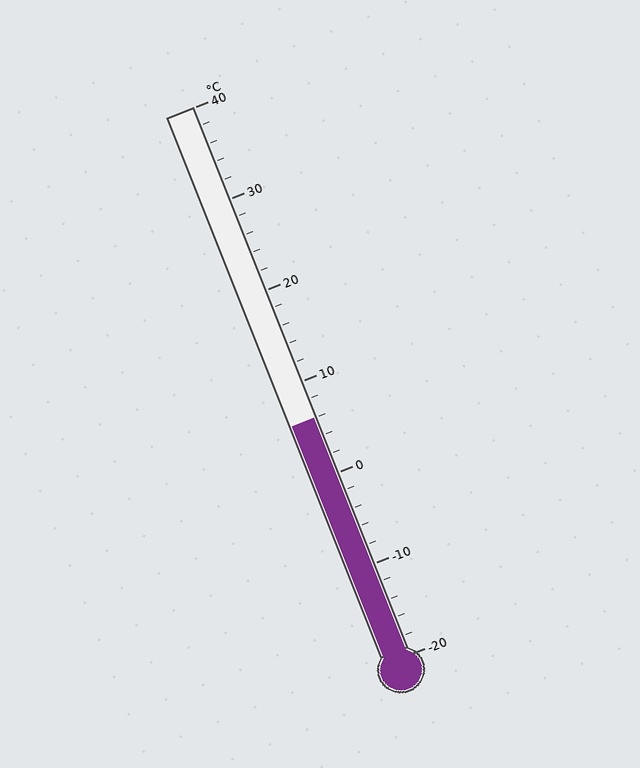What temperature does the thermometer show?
The thermometer shows approximately 6°C.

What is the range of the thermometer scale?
The thermometer scale ranges from -20°C to 40°C.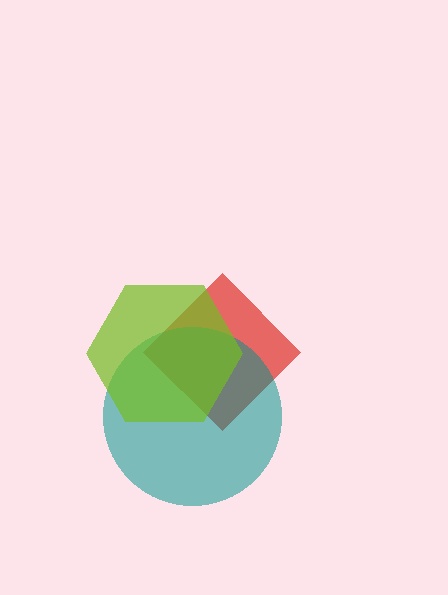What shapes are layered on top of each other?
The layered shapes are: a red diamond, a teal circle, a lime hexagon.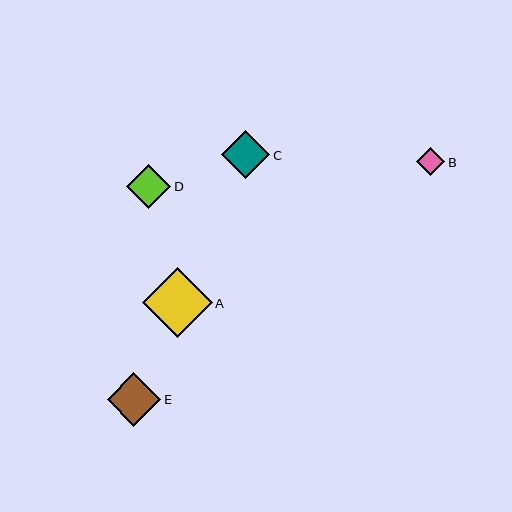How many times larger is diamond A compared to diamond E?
Diamond A is approximately 1.3 times the size of diamond E.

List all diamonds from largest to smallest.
From largest to smallest: A, E, C, D, B.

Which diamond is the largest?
Diamond A is the largest with a size of approximately 70 pixels.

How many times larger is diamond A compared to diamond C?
Diamond A is approximately 1.4 times the size of diamond C.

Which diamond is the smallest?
Diamond B is the smallest with a size of approximately 28 pixels.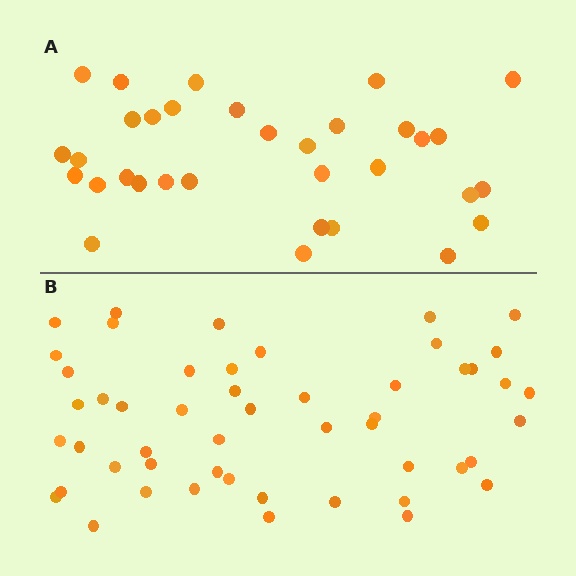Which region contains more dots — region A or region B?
Region B (the bottom region) has more dots.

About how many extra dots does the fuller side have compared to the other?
Region B has approximately 20 more dots than region A.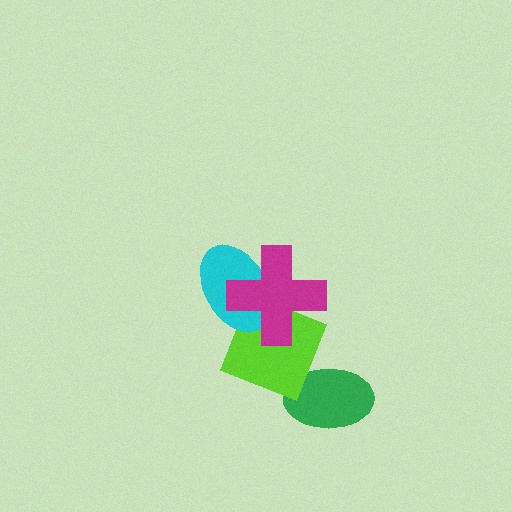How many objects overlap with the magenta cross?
2 objects overlap with the magenta cross.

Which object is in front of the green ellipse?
The lime square is in front of the green ellipse.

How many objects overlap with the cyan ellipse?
2 objects overlap with the cyan ellipse.